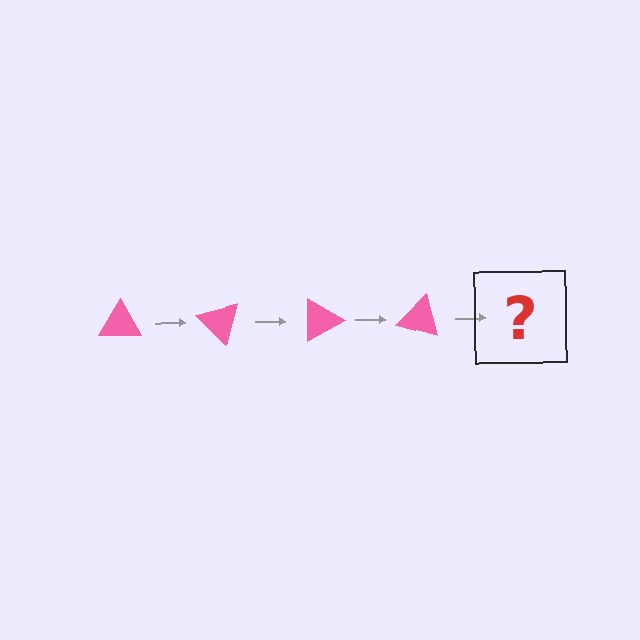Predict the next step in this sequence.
The next step is a pink triangle rotated 180 degrees.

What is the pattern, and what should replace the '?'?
The pattern is that the triangle rotates 45 degrees each step. The '?' should be a pink triangle rotated 180 degrees.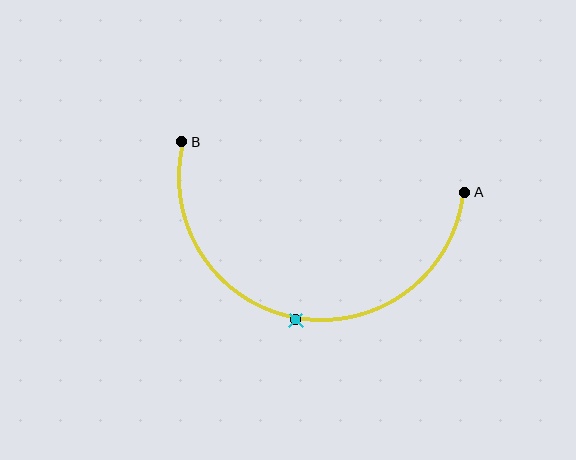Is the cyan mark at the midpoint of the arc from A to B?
Yes. The cyan mark lies on the arc at equal arc-length from both A and B — it is the arc midpoint.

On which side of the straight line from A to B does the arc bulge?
The arc bulges below the straight line connecting A and B.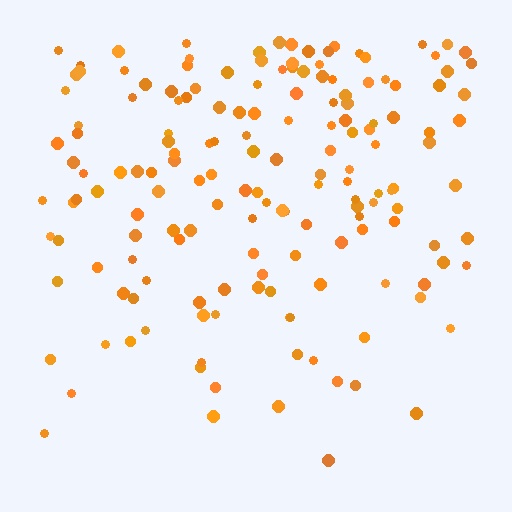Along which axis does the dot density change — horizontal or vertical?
Vertical.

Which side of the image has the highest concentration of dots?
The top.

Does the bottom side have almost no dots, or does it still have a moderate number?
Still a moderate number, just noticeably fewer than the top.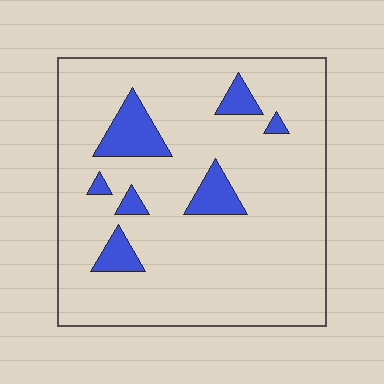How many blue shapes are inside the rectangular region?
7.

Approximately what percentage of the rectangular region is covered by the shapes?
Approximately 10%.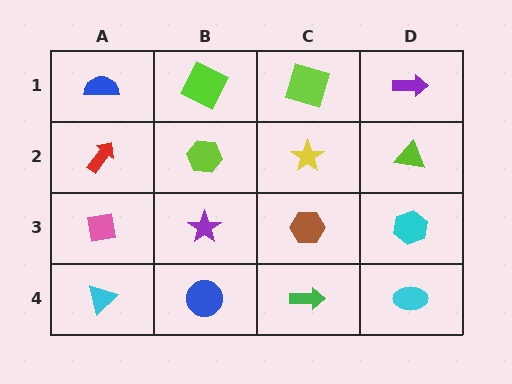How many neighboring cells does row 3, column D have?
3.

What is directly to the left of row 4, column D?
A green arrow.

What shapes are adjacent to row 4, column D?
A cyan hexagon (row 3, column D), a green arrow (row 4, column C).